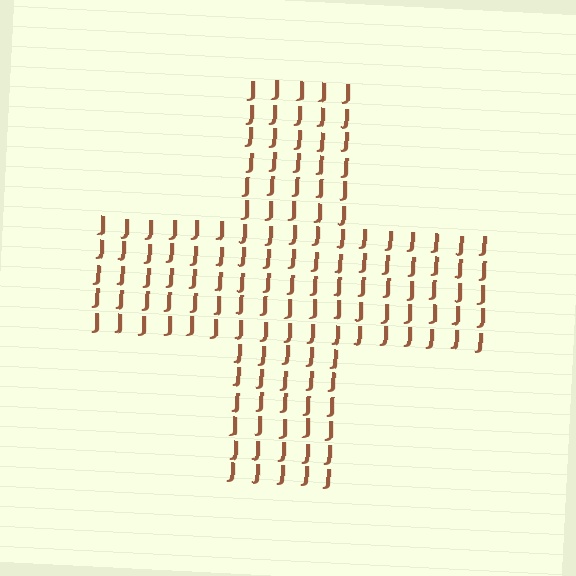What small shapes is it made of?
It is made of small letter J's.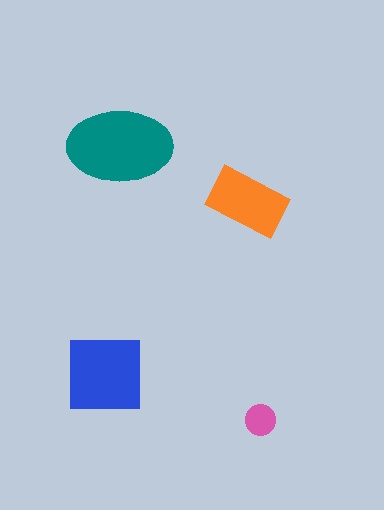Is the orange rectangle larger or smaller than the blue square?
Smaller.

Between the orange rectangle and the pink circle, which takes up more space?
The orange rectangle.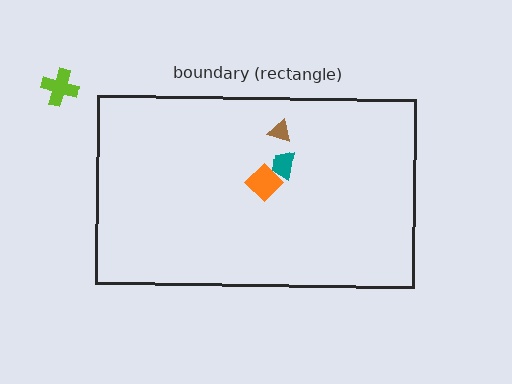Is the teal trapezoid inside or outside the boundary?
Inside.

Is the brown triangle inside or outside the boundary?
Inside.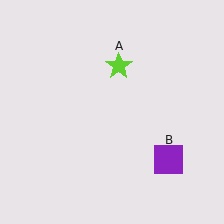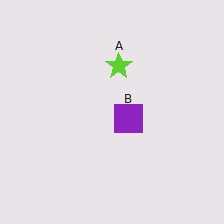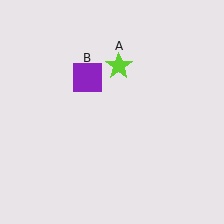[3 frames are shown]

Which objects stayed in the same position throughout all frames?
Lime star (object A) remained stationary.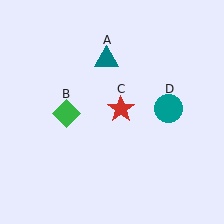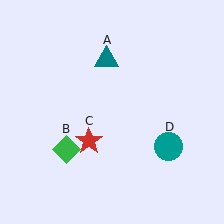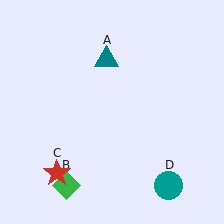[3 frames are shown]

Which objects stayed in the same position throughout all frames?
Teal triangle (object A) remained stationary.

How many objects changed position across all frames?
3 objects changed position: green diamond (object B), red star (object C), teal circle (object D).